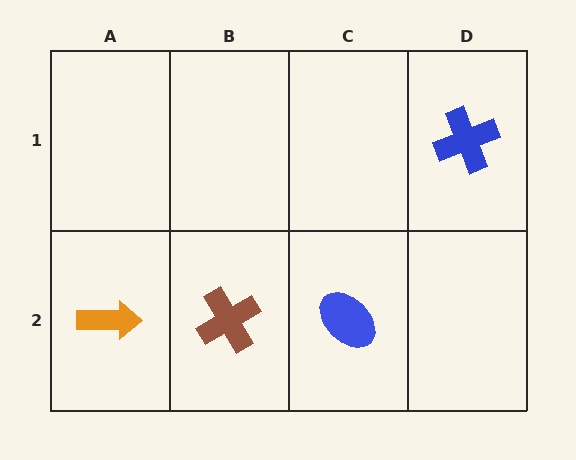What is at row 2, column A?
An orange arrow.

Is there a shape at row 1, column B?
No, that cell is empty.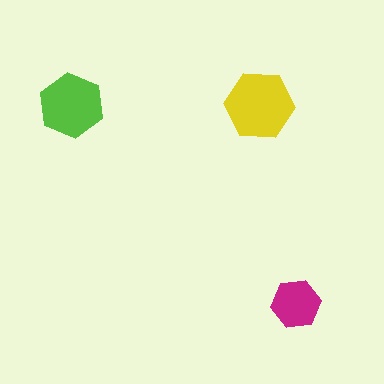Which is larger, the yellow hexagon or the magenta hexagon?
The yellow one.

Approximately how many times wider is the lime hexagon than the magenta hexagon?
About 1.5 times wider.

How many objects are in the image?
There are 3 objects in the image.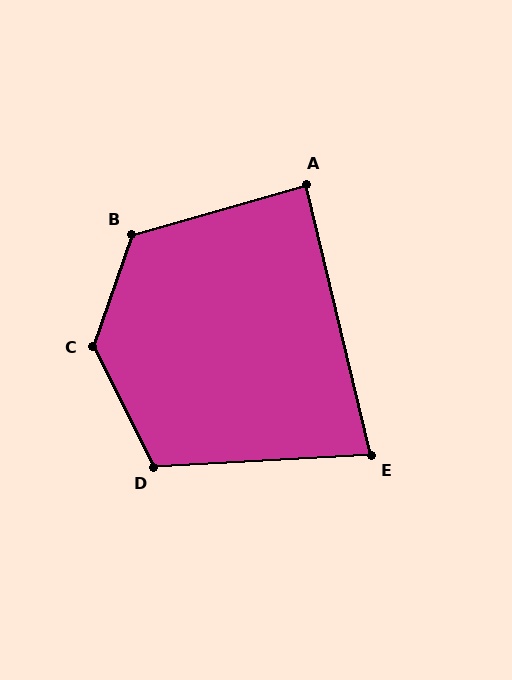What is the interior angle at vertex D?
Approximately 114 degrees (obtuse).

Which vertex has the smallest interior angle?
E, at approximately 80 degrees.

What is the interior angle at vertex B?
Approximately 125 degrees (obtuse).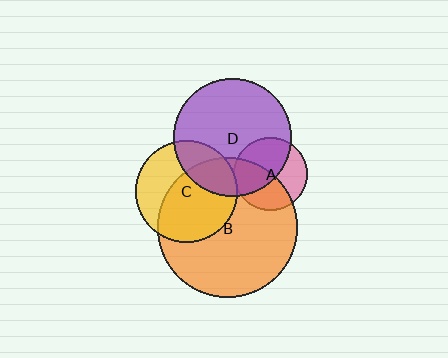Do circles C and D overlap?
Yes.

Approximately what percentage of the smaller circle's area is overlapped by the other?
Approximately 30%.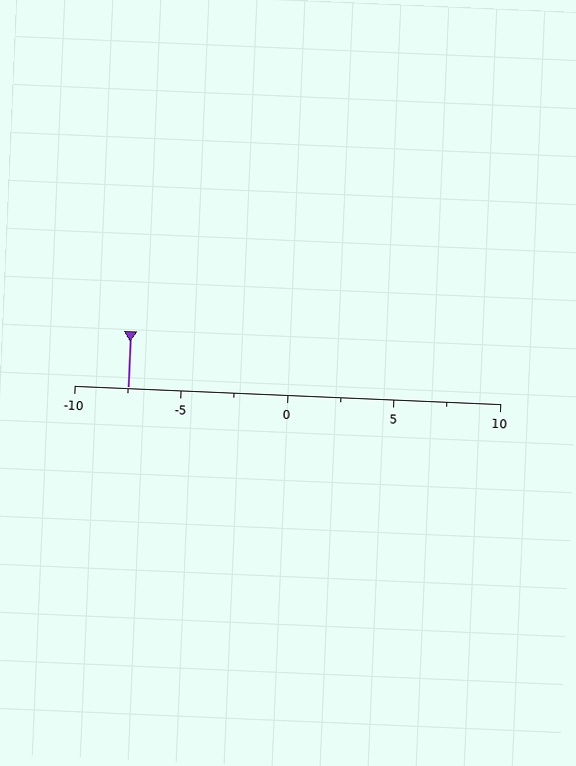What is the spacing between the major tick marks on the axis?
The major ticks are spaced 5 apart.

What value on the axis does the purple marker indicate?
The marker indicates approximately -7.5.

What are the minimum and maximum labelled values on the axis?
The axis runs from -10 to 10.